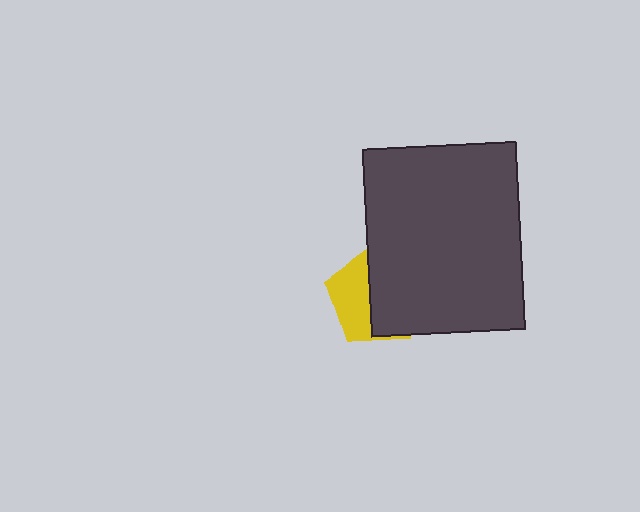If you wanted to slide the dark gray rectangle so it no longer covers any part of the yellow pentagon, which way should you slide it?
Slide it right — that is the most direct way to separate the two shapes.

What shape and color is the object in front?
The object in front is a dark gray rectangle.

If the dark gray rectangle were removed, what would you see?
You would see the complete yellow pentagon.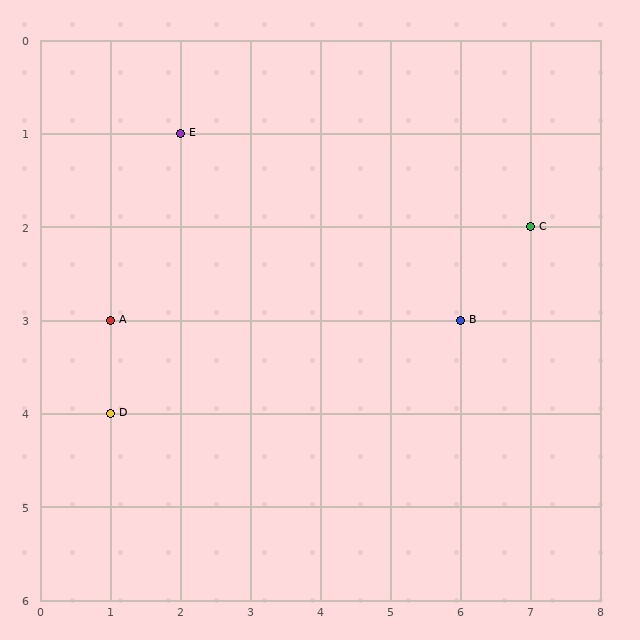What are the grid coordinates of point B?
Point B is at grid coordinates (6, 3).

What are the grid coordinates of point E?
Point E is at grid coordinates (2, 1).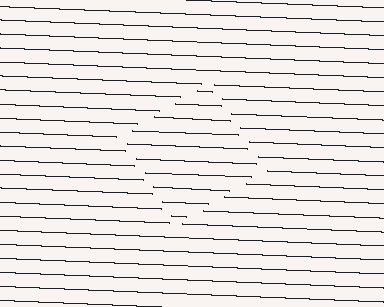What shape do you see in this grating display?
An illusory square. The interior of the shape contains the same grating, shifted by half a period — the contour is defined by the phase discontinuity where line-ends from the inner and outer gratings abut.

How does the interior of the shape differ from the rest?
The interior of the shape contains the same grating, shifted by half a period — the contour is defined by the phase discontinuity where line-ends from the inner and outer gratings abut.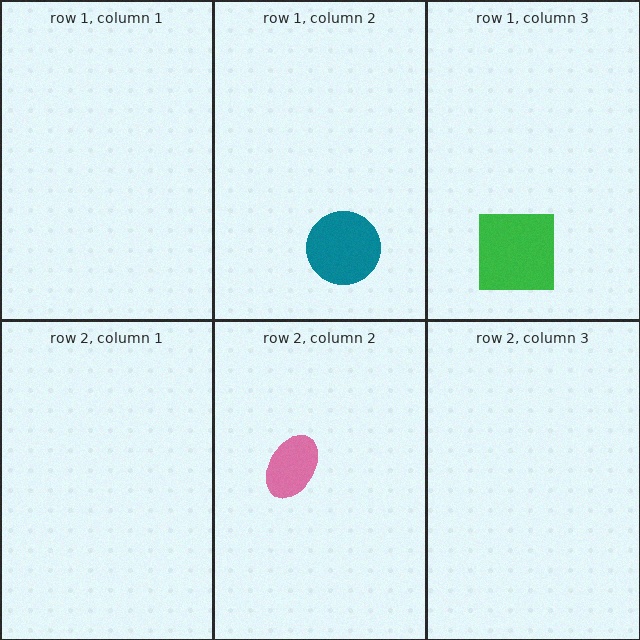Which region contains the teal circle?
The row 1, column 2 region.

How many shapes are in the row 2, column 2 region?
1.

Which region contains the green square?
The row 1, column 3 region.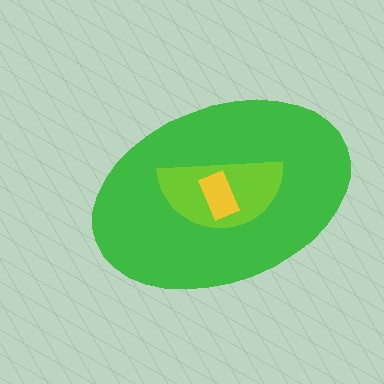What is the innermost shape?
The yellow rectangle.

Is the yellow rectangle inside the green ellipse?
Yes.